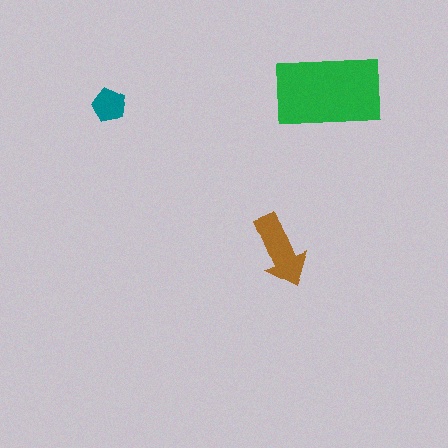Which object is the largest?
The green rectangle.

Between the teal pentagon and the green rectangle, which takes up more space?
The green rectangle.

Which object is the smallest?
The teal pentagon.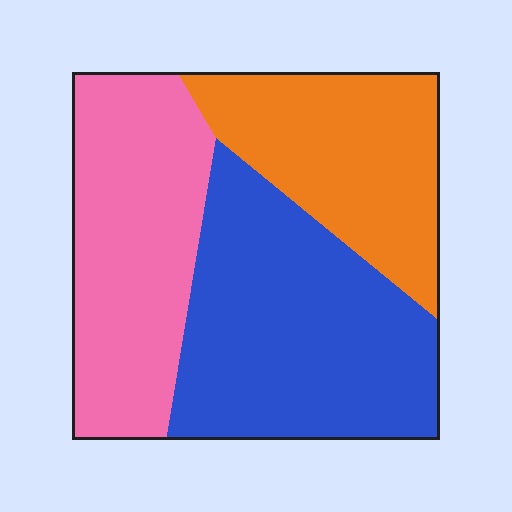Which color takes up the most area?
Blue, at roughly 40%.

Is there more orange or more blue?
Blue.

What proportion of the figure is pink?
Pink takes up about one third (1/3) of the figure.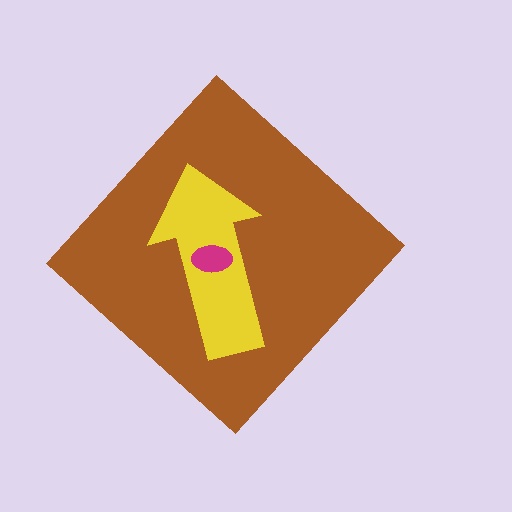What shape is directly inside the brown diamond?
The yellow arrow.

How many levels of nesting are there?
3.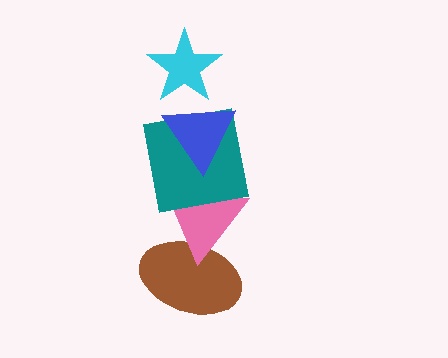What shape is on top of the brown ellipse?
The pink triangle is on top of the brown ellipse.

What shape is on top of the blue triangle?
The cyan star is on top of the blue triangle.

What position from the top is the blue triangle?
The blue triangle is 2nd from the top.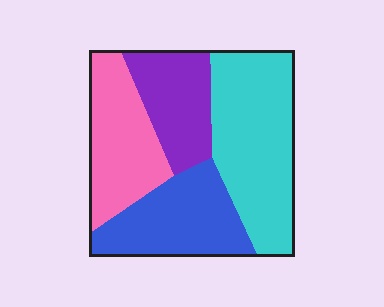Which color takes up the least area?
Purple, at roughly 20%.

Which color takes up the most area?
Cyan, at roughly 35%.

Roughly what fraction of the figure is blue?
Blue covers around 25% of the figure.